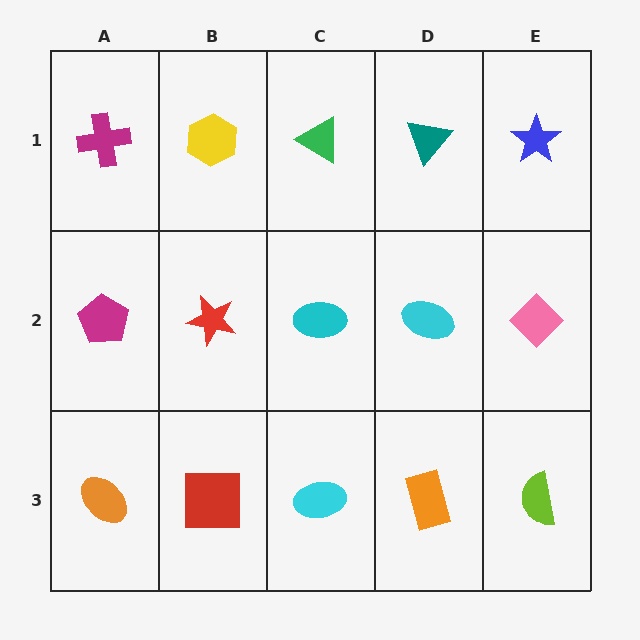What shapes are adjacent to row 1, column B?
A red star (row 2, column B), a magenta cross (row 1, column A), a green triangle (row 1, column C).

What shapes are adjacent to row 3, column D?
A cyan ellipse (row 2, column D), a cyan ellipse (row 3, column C), a lime semicircle (row 3, column E).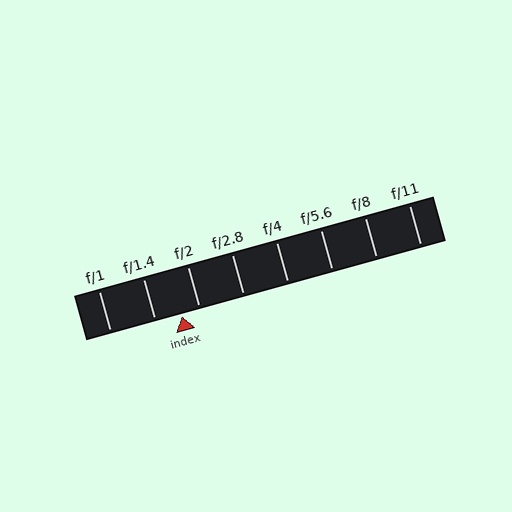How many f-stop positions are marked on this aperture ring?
There are 8 f-stop positions marked.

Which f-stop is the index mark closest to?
The index mark is closest to f/2.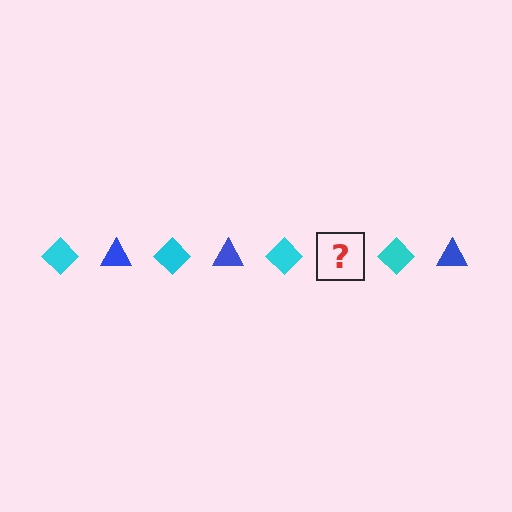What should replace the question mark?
The question mark should be replaced with a blue triangle.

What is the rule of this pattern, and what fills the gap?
The rule is that the pattern alternates between cyan diamond and blue triangle. The gap should be filled with a blue triangle.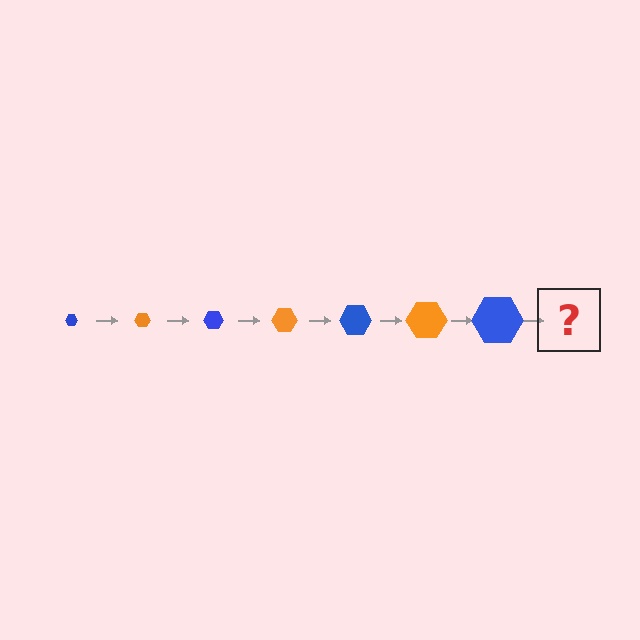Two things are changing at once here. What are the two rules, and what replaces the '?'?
The two rules are that the hexagon grows larger each step and the color cycles through blue and orange. The '?' should be an orange hexagon, larger than the previous one.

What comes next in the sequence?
The next element should be an orange hexagon, larger than the previous one.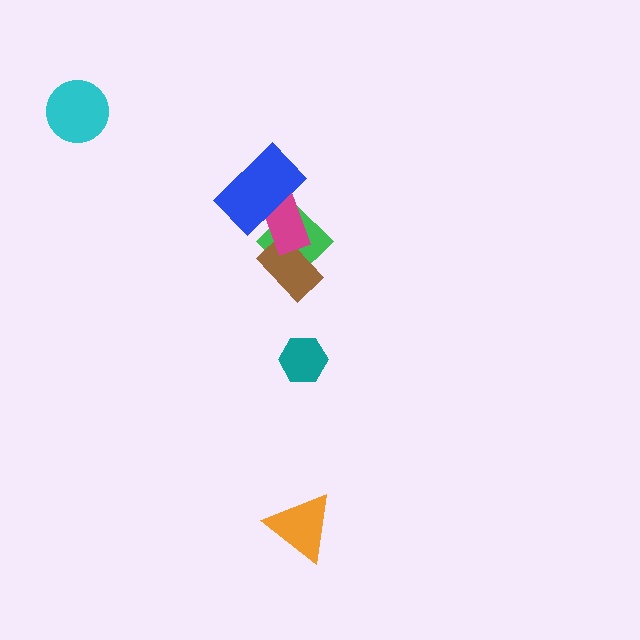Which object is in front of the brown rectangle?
The magenta rectangle is in front of the brown rectangle.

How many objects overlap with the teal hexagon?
0 objects overlap with the teal hexagon.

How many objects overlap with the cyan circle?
0 objects overlap with the cyan circle.